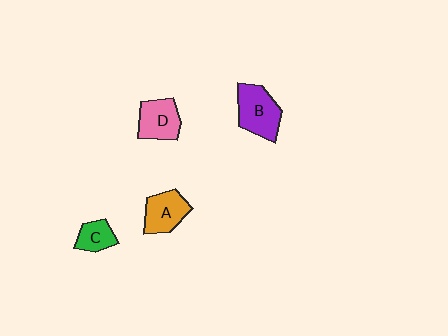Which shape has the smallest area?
Shape C (green).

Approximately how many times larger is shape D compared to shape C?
Approximately 1.5 times.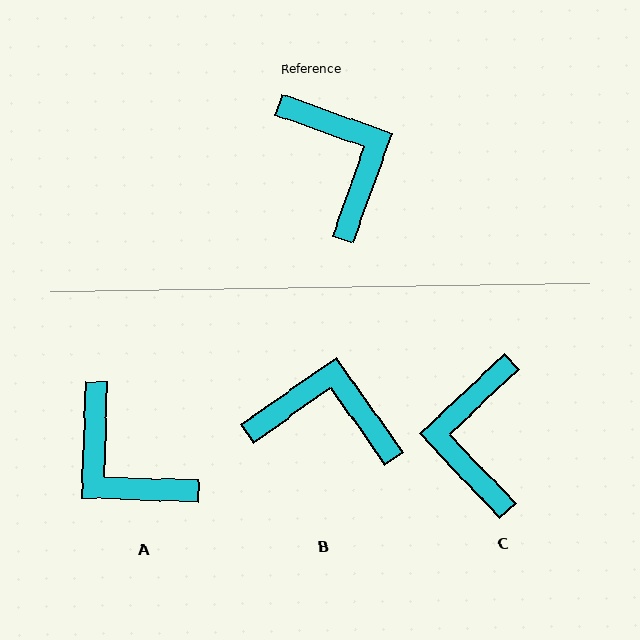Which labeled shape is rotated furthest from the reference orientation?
A, about 162 degrees away.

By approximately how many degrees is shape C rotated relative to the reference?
Approximately 153 degrees counter-clockwise.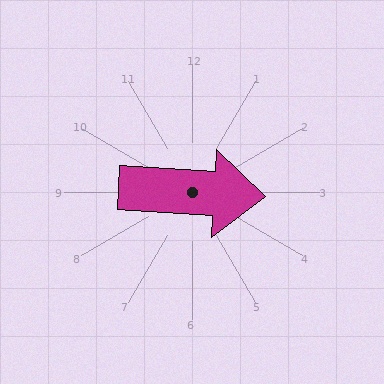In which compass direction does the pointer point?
East.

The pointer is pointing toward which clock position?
Roughly 3 o'clock.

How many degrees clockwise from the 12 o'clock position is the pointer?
Approximately 93 degrees.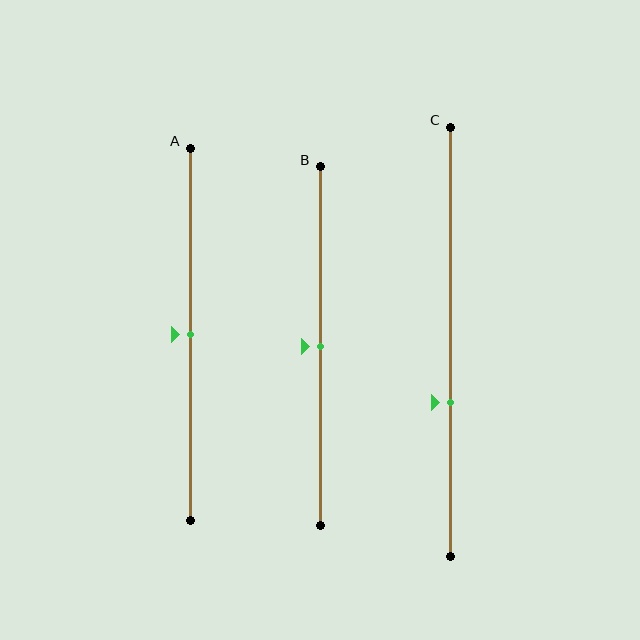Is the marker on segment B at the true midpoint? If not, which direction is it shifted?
Yes, the marker on segment B is at the true midpoint.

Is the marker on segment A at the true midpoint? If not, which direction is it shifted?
Yes, the marker on segment A is at the true midpoint.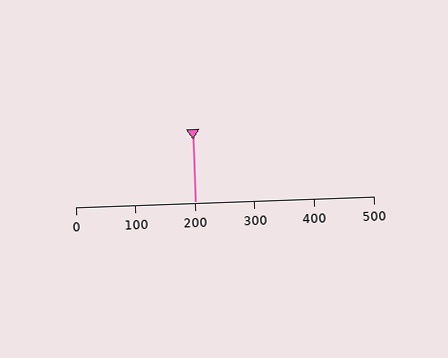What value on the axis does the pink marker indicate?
The marker indicates approximately 200.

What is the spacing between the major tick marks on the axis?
The major ticks are spaced 100 apart.